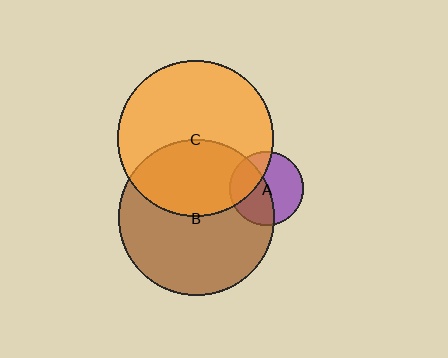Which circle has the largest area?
Circle B (brown).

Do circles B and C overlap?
Yes.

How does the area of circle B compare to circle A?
Approximately 4.4 times.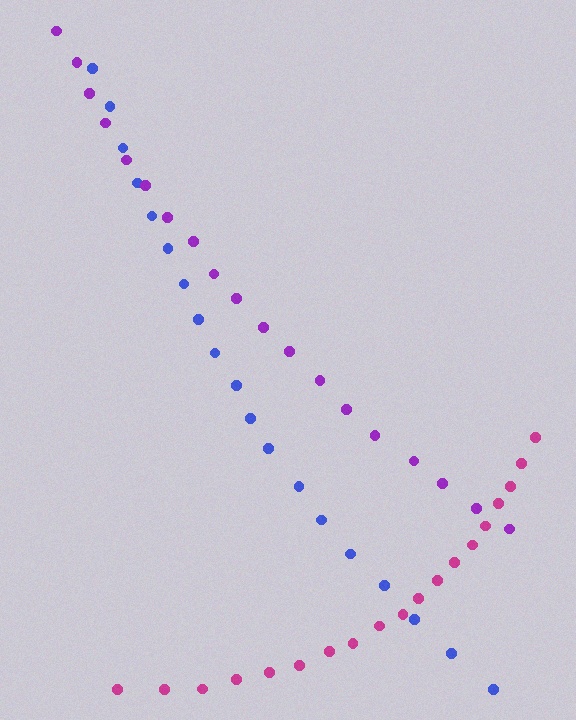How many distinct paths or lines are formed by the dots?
There are 3 distinct paths.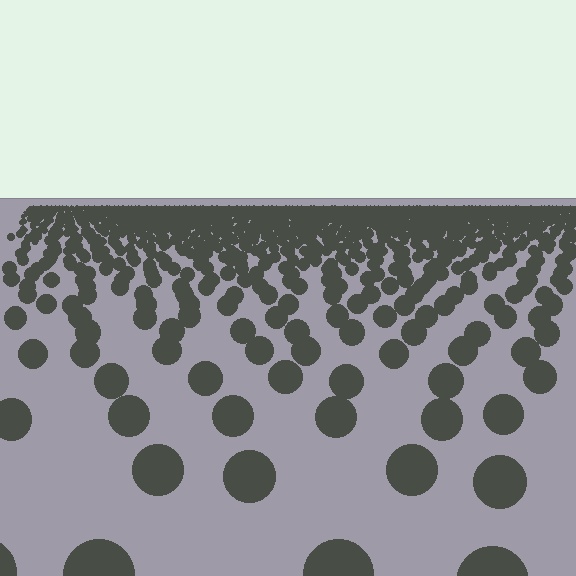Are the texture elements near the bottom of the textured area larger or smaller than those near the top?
Larger. Near the bottom, elements are closer to the viewer and appear at a bigger on-screen size.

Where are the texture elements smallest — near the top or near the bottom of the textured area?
Near the top.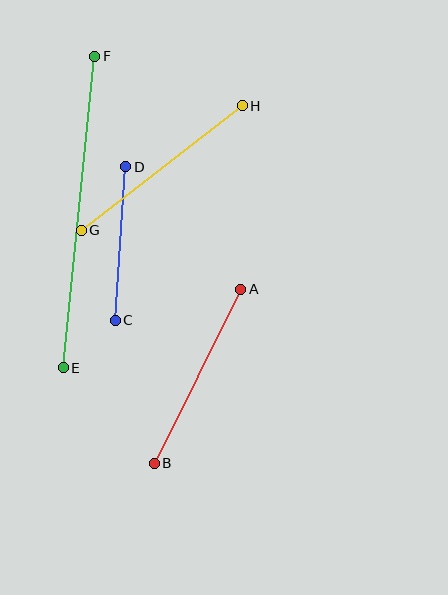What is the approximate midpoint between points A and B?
The midpoint is at approximately (197, 376) pixels.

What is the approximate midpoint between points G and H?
The midpoint is at approximately (162, 168) pixels.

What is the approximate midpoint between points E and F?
The midpoint is at approximately (79, 212) pixels.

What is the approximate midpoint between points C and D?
The midpoint is at approximately (120, 244) pixels.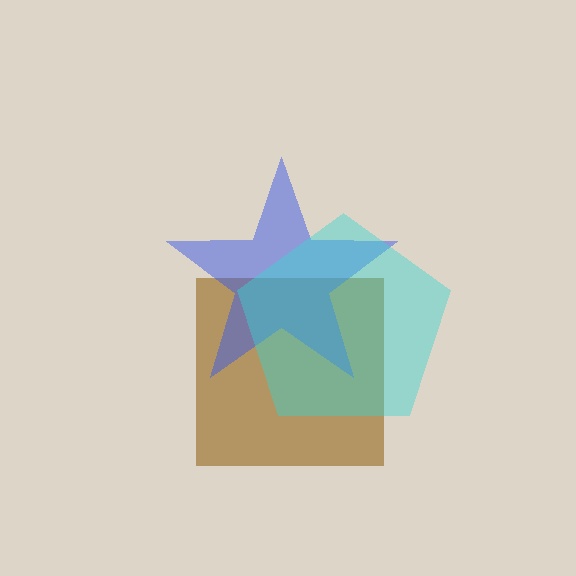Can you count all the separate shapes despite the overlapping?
Yes, there are 3 separate shapes.